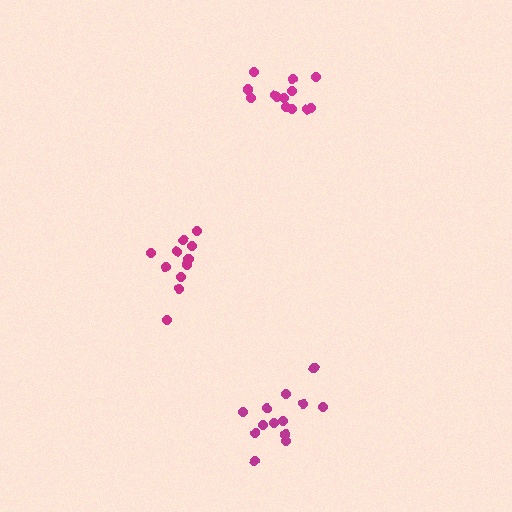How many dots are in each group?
Group 1: 13 dots, Group 2: 11 dots, Group 3: 14 dots (38 total).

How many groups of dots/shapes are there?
There are 3 groups.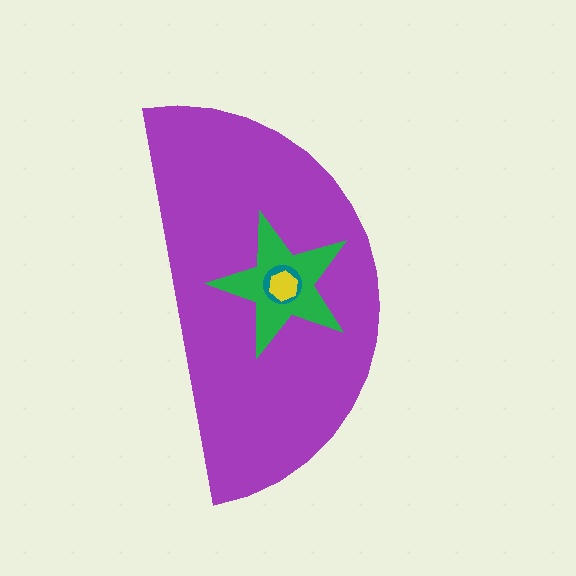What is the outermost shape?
The purple semicircle.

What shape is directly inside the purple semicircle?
The green star.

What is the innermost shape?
The yellow hexagon.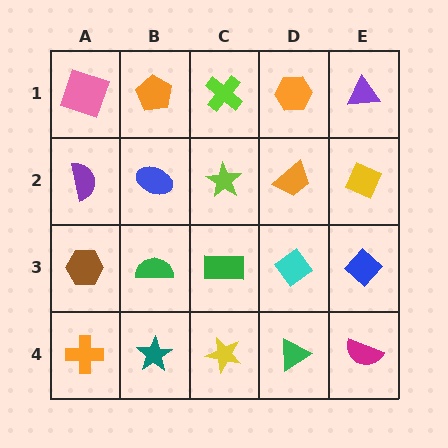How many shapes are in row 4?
5 shapes.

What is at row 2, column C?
A lime star.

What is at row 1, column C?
A lime cross.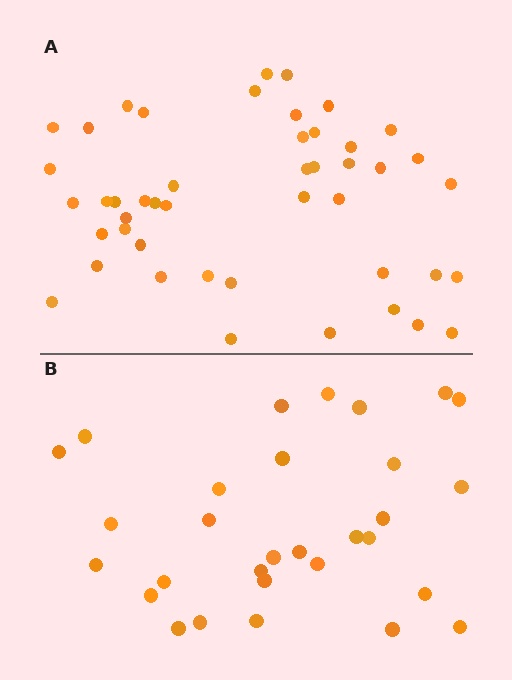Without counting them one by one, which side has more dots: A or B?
Region A (the top region) has more dots.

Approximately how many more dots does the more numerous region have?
Region A has approximately 15 more dots than region B.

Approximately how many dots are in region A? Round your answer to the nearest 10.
About 50 dots. (The exact count is 46, which rounds to 50.)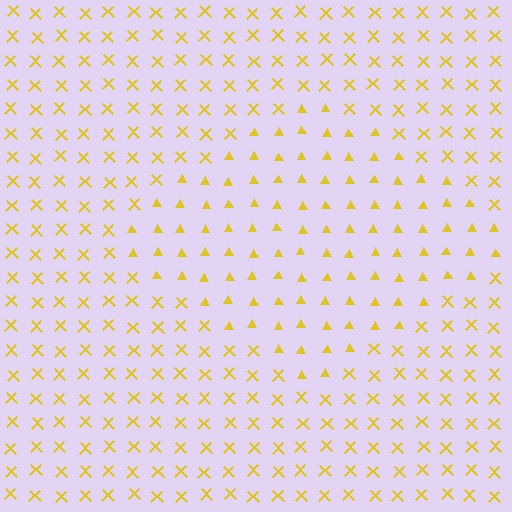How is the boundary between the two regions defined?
The boundary is defined by a change in element shape: triangles inside vs. X marks outside. All elements share the same color and spacing.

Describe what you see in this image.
The image is filled with small yellow elements arranged in a uniform grid. A diamond-shaped region contains triangles, while the surrounding area contains X marks. The boundary is defined purely by the change in element shape.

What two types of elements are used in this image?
The image uses triangles inside the diamond region and X marks outside it.